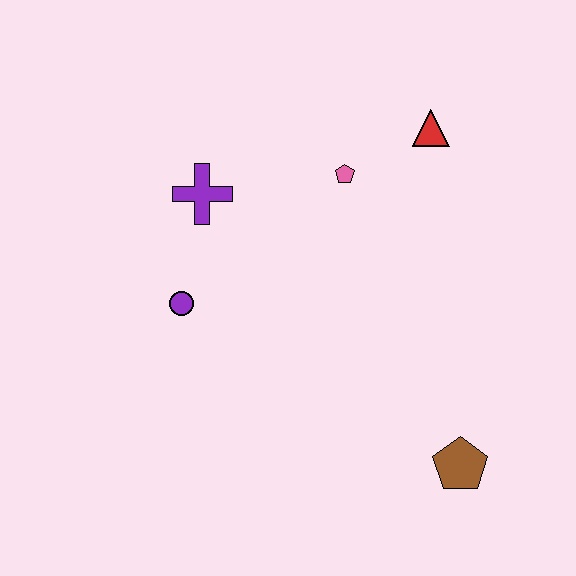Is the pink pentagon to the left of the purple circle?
No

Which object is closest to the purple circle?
The purple cross is closest to the purple circle.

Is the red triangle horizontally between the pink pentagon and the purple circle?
No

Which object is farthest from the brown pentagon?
The purple cross is farthest from the brown pentagon.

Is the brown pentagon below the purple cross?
Yes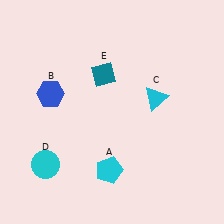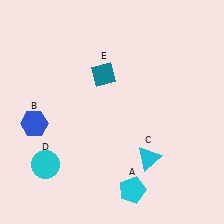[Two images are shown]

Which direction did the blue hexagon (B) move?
The blue hexagon (B) moved down.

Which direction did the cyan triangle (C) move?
The cyan triangle (C) moved down.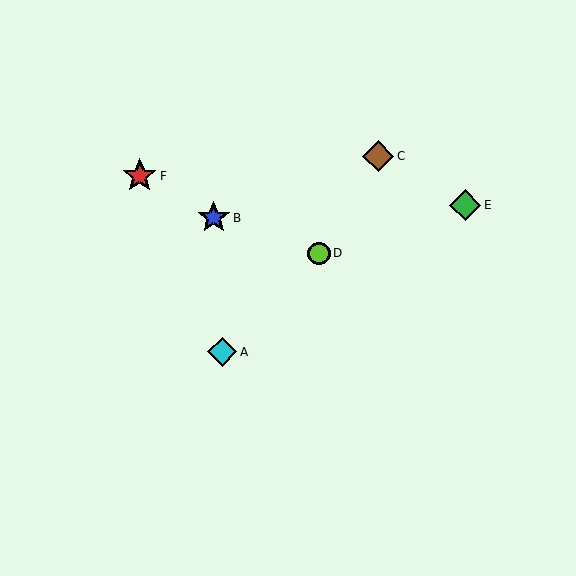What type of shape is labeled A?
Shape A is a cyan diamond.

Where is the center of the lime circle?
The center of the lime circle is at (319, 253).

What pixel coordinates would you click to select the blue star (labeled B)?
Click at (214, 218) to select the blue star B.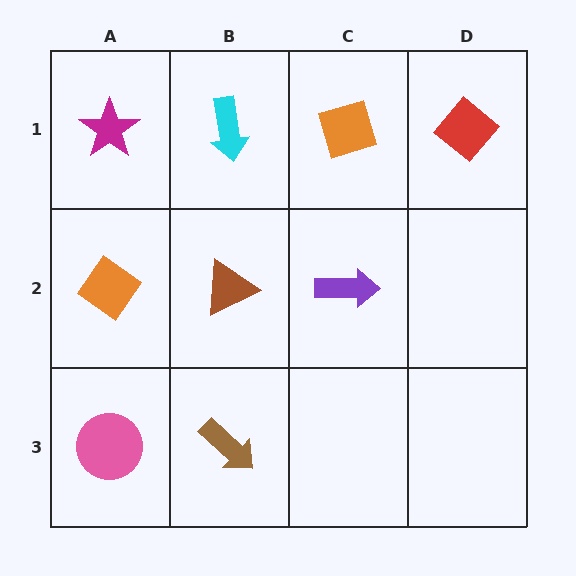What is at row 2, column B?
A brown triangle.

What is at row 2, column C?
A purple arrow.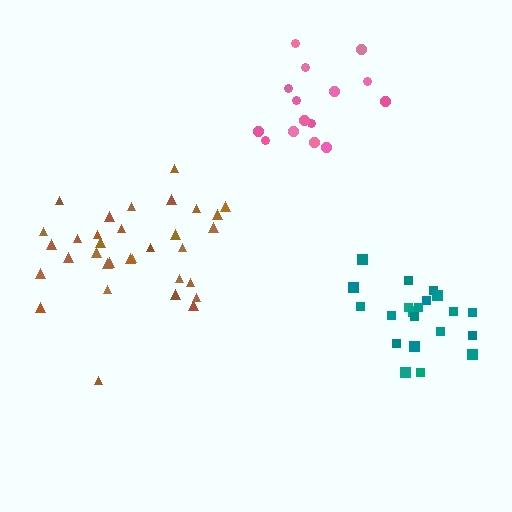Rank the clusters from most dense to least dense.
teal, brown, pink.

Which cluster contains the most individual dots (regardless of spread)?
Brown (33).